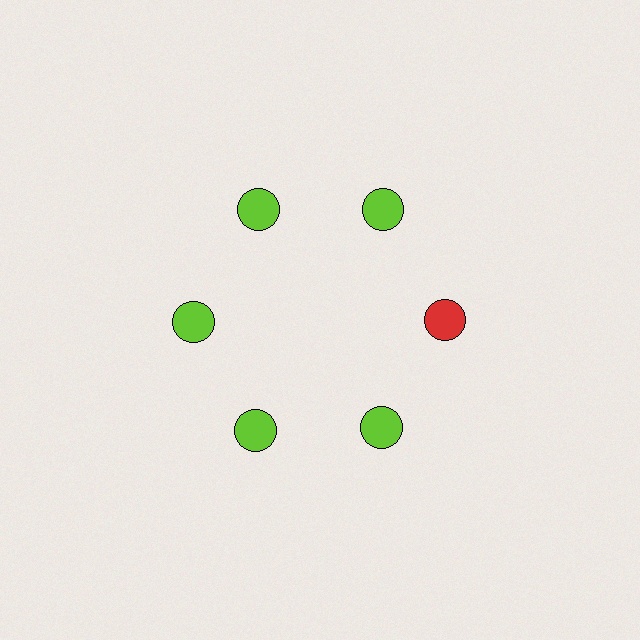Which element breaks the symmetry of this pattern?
The red circle at roughly the 3 o'clock position breaks the symmetry. All other shapes are lime circles.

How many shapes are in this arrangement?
There are 6 shapes arranged in a ring pattern.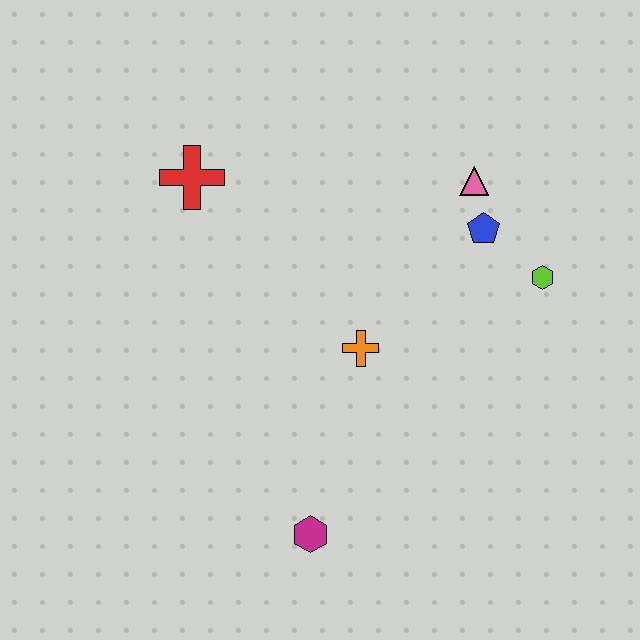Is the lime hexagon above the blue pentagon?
No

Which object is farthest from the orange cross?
The red cross is farthest from the orange cross.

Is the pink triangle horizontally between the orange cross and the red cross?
No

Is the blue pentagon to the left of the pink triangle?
No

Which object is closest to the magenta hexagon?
The orange cross is closest to the magenta hexagon.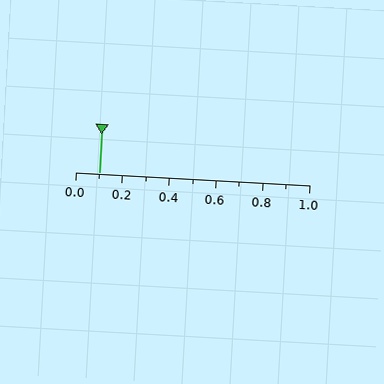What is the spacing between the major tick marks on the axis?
The major ticks are spaced 0.2 apart.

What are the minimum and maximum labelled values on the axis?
The axis runs from 0.0 to 1.0.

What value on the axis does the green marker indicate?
The marker indicates approximately 0.1.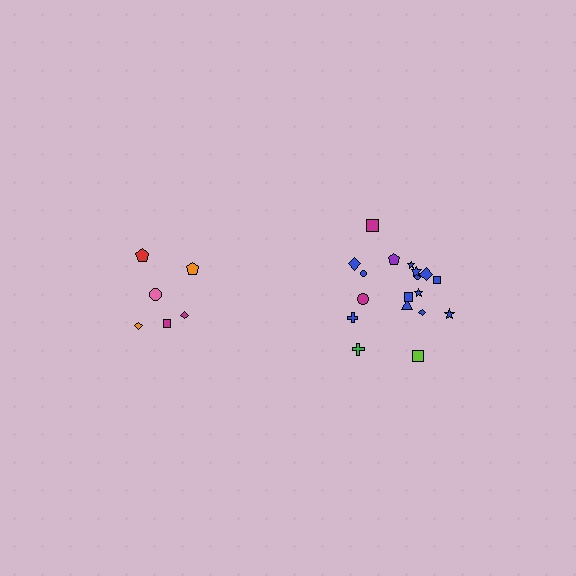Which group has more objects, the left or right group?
The right group.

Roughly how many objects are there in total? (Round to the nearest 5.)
Roughly 25 objects in total.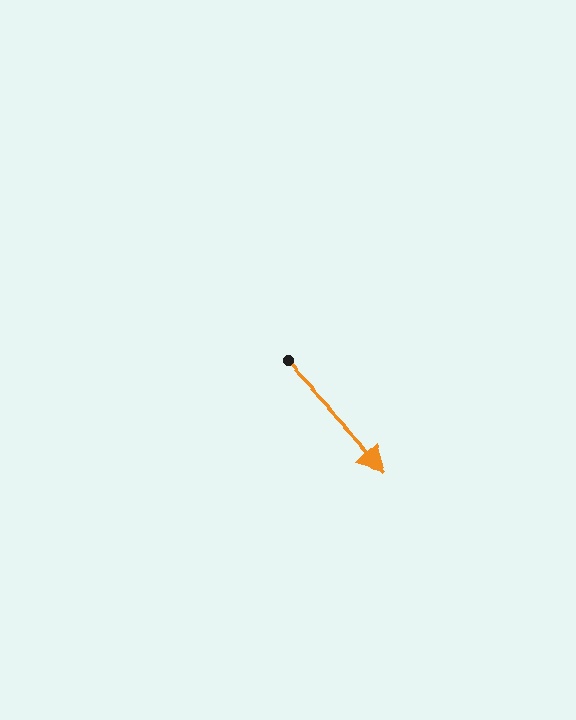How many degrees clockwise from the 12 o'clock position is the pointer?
Approximately 137 degrees.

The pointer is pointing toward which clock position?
Roughly 5 o'clock.